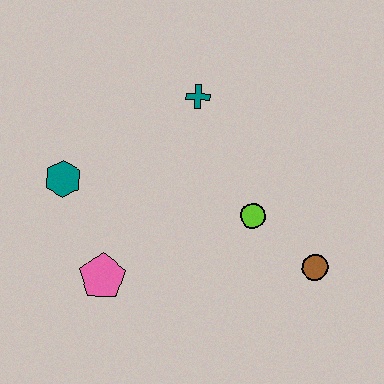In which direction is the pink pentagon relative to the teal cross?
The pink pentagon is below the teal cross.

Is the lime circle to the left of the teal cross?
No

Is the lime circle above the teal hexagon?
No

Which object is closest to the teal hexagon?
The pink pentagon is closest to the teal hexagon.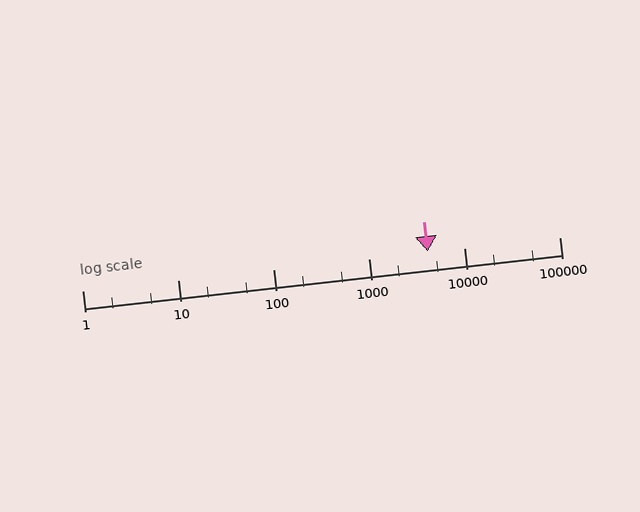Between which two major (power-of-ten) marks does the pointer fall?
The pointer is between 1000 and 10000.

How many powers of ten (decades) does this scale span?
The scale spans 5 decades, from 1 to 100000.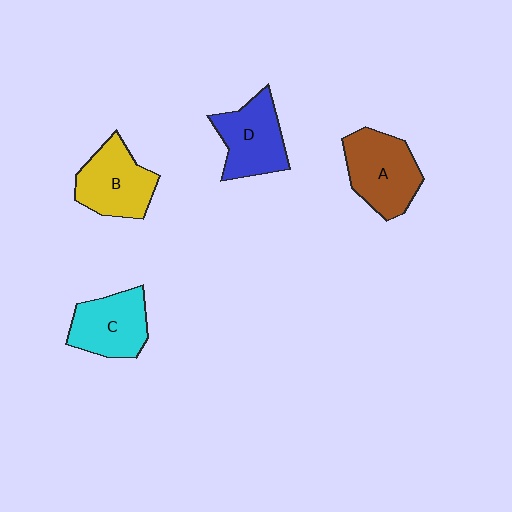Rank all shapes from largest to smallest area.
From largest to smallest: A (brown), B (yellow), D (blue), C (cyan).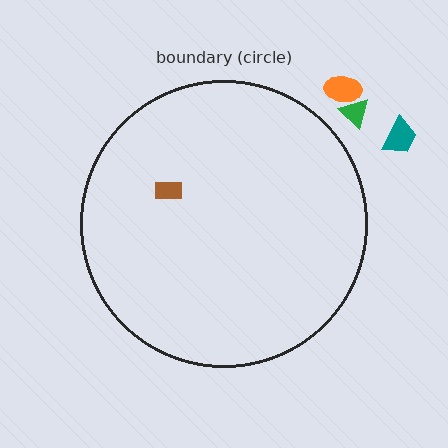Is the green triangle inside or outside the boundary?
Outside.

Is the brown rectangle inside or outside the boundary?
Inside.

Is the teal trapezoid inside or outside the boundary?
Outside.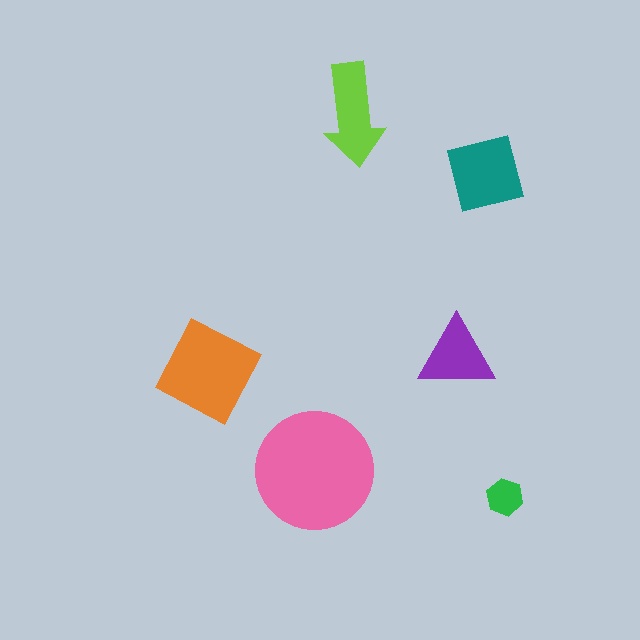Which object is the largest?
The pink circle.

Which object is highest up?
The lime arrow is topmost.